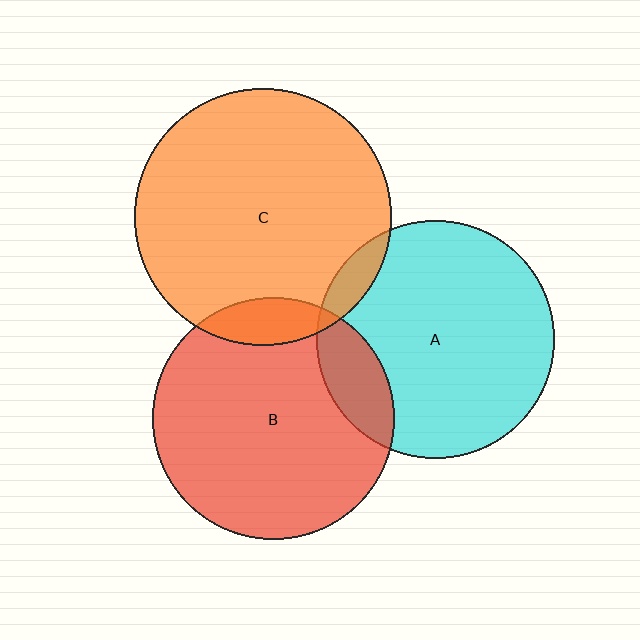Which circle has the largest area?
Circle C (orange).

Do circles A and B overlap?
Yes.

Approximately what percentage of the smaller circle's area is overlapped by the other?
Approximately 15%.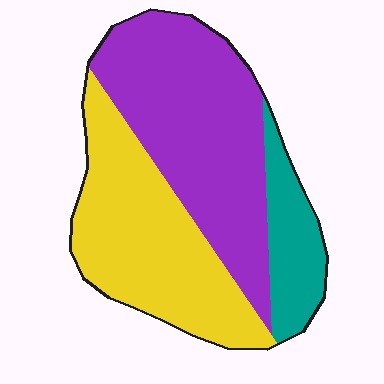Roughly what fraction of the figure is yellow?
Yellow covers 39% of the figure.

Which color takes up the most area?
Purple, at roughly 45%.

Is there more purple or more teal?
Purple.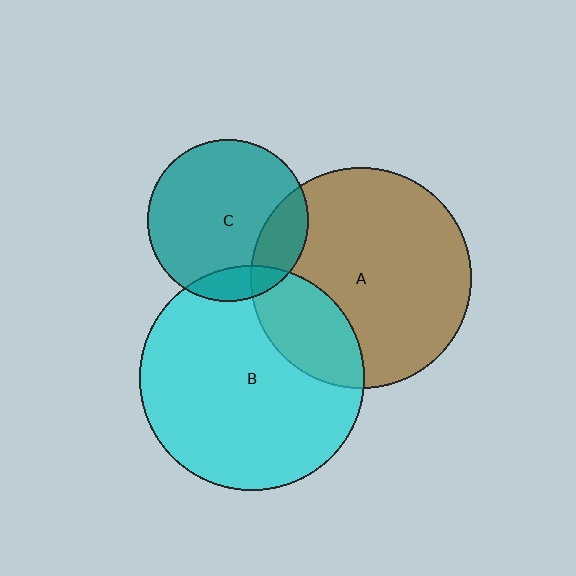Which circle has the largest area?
Circle B (cyan).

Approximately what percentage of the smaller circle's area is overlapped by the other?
Approximately 10%.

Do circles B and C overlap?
Yes.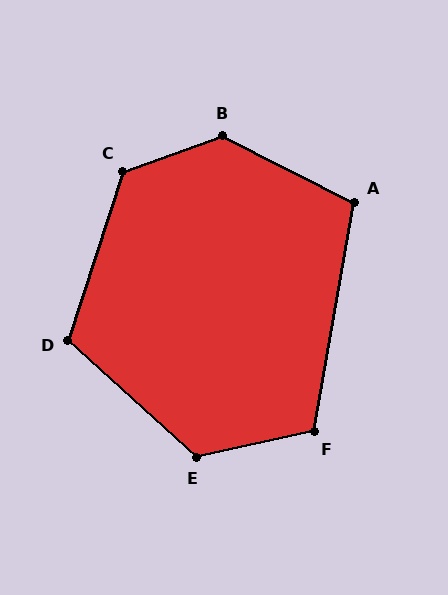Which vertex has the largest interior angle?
B, at approximately 134 degrees.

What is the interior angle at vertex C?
Approximately 128 degrees (obtuse).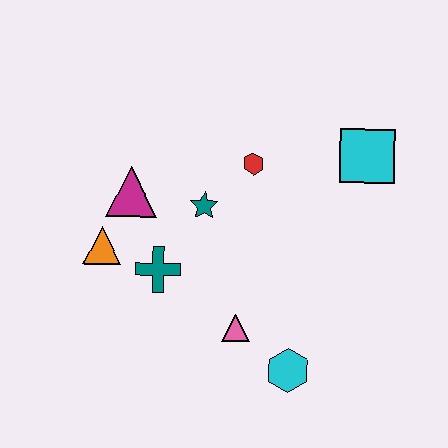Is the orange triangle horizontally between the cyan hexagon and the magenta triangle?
No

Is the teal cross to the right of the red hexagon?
No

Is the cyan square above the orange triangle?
Yes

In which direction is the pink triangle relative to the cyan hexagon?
The pink triangle is to the left of the cyan hexagon.